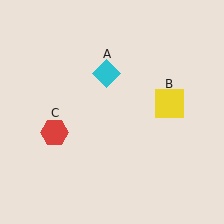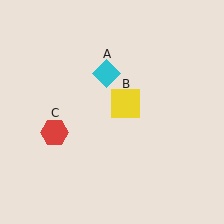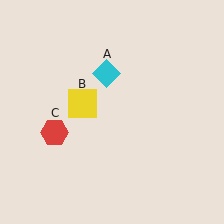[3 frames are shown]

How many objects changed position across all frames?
1 object changed position: yellow square (object B).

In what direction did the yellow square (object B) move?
The yellow square (object B) moved left.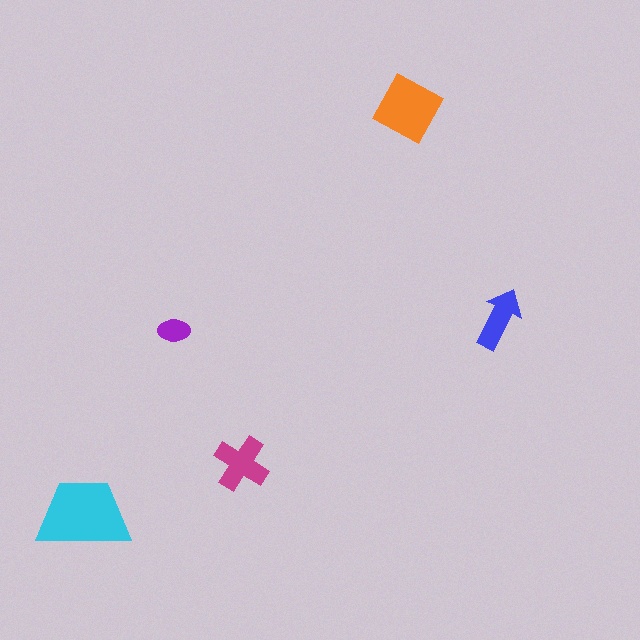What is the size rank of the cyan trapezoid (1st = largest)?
1st.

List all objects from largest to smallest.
The cyan trapezoid, the orange diamond, the magenta cross, the blue arrow, the purple ellipse.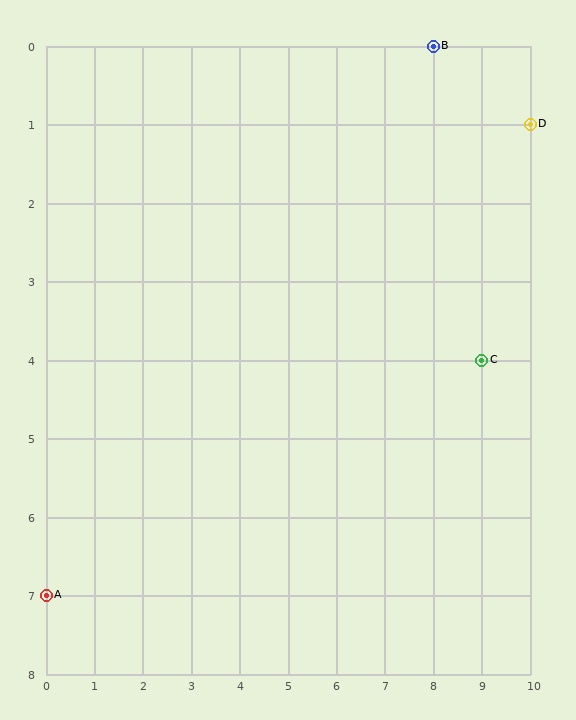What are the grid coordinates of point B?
Point B is at grid coordinates (8, 0).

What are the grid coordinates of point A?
Point A is at grid coordinates (0, 7).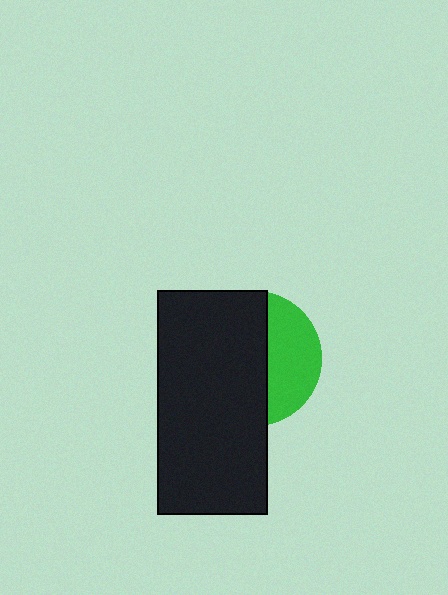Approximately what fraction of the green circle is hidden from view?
Roughly 62% of the green circle is hidden behind the black rectangle.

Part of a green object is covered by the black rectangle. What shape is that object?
It is a circle.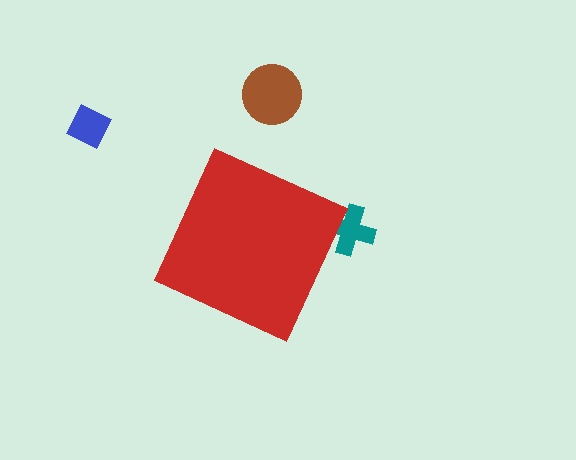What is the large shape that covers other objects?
A red diamond.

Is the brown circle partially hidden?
No, the brown circle is fully visible.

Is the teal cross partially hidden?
Yes, the teal cross is partially hidden behind the red diamond.